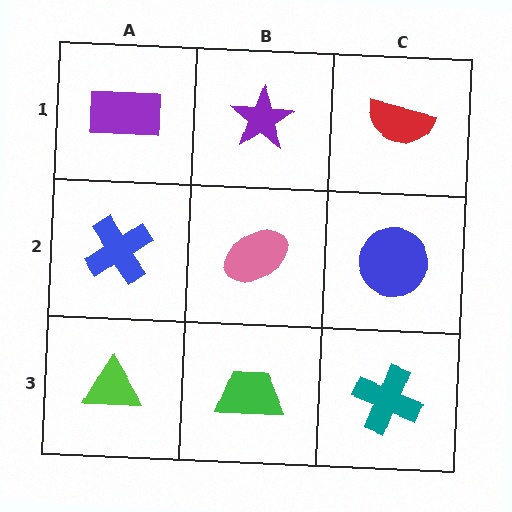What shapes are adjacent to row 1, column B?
A pink ellipse (row 2, column B), a purple rectangle (row 1, column A), a red semicircle (row 1, column C).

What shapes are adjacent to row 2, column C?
A red semicircle (row 1, column C), a teal cross (row 3, column C), a pink ellipse (row 2, column B).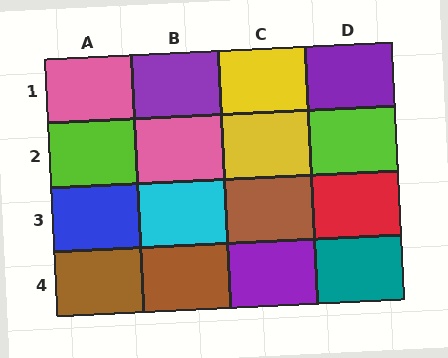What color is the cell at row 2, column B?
Pink.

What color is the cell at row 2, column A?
Lime.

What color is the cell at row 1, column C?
Yellow.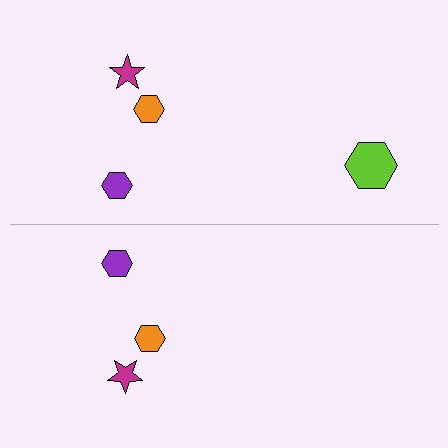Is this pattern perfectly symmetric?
No, the pattern is not perfectly symmetric. A lime hexagon is missing from the bottom side.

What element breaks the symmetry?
A lime hexagon is missing from the bottom side.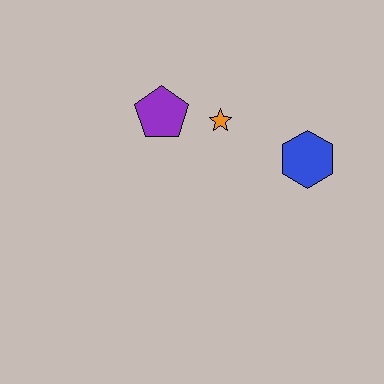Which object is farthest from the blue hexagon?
The purple pentagon is farthest from the blue hexagon.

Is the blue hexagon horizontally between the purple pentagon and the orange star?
No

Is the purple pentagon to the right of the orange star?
No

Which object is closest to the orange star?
The purple pentagon is closest to the orange star.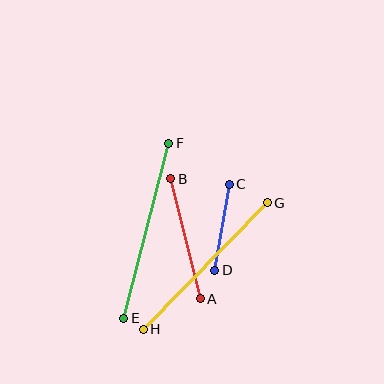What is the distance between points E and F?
The distance is approximately 181 pixels.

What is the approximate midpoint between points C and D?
The midpoint is at approximately (222, 227) pixels.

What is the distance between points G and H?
The distance is approximately 177 pixels.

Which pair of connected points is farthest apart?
Points E and F are farthest apart.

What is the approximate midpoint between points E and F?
The midpoint is at approximately (146, 231) pixels.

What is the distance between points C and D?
The distance is approximately 87 pixels.